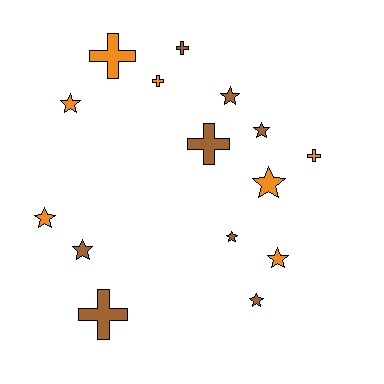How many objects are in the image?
There are 15 objects.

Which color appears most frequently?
Brown, with 8 objects.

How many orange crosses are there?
There are 3 orange crosses.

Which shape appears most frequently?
Star, with 9 objects.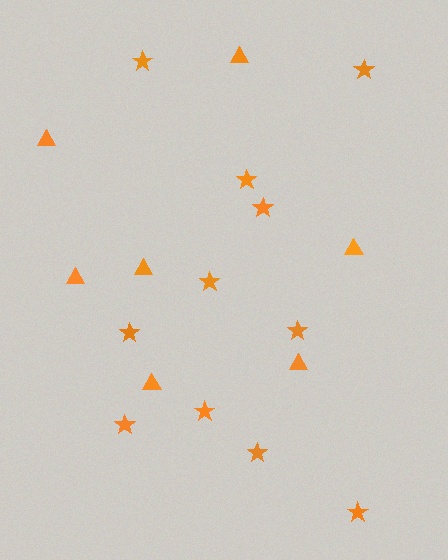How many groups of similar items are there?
There are 2 groups: one group of stars (11) and one group of triangles (7).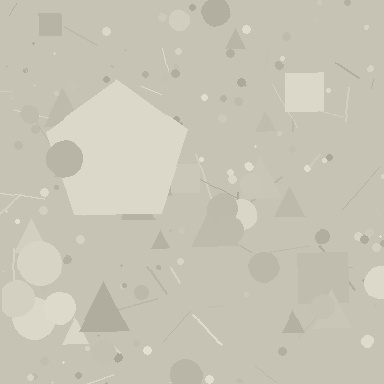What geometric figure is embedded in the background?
A pentagon is embedded in the background.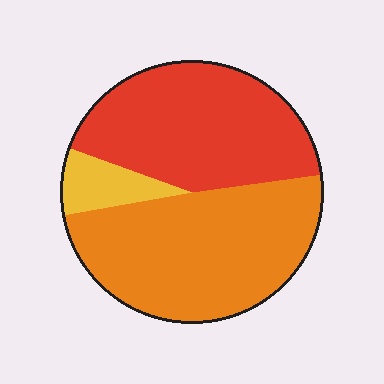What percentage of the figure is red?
Red takes up between a quarter and a half of the figure.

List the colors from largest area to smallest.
From largest to smallest: orange, red, yellow.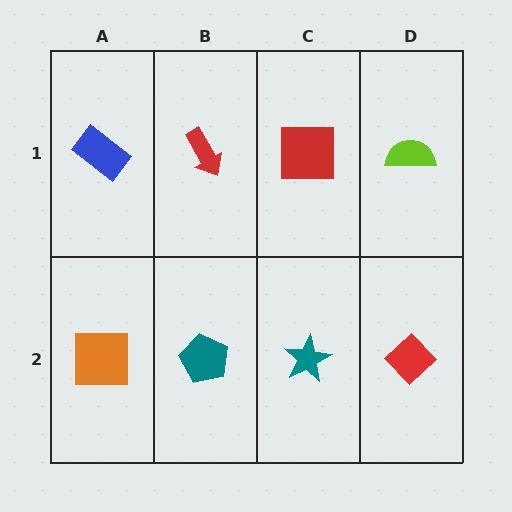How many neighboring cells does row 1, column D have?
2.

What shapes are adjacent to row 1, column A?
An orange square (row 2, column A), a red arrow (row 1, column B).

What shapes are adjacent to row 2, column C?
A red square (row 1, column C), a teal pentagon (row 2, column B), a red diamond (row 2, column D).